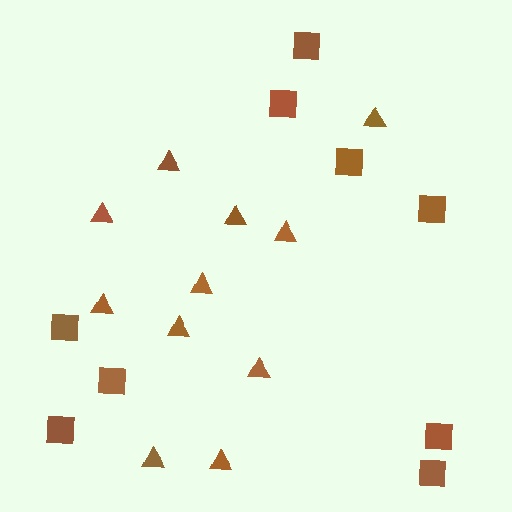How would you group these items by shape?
There are 2 groups: one group of triangles (11) and one group of squares (9).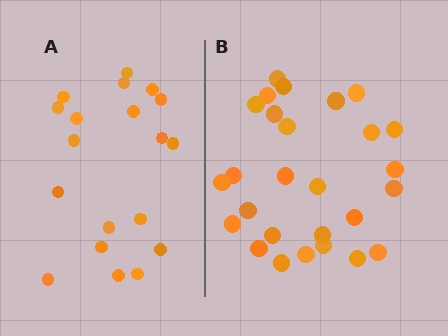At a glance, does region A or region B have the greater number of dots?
Region B (the right region) has more dots.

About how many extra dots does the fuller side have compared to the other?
Region B has roughly 8 or so more dots than region A.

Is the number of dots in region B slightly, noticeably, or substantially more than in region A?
Region B has noticeably more, but not dramatically so. The ratio is roughly 1.4 to 1.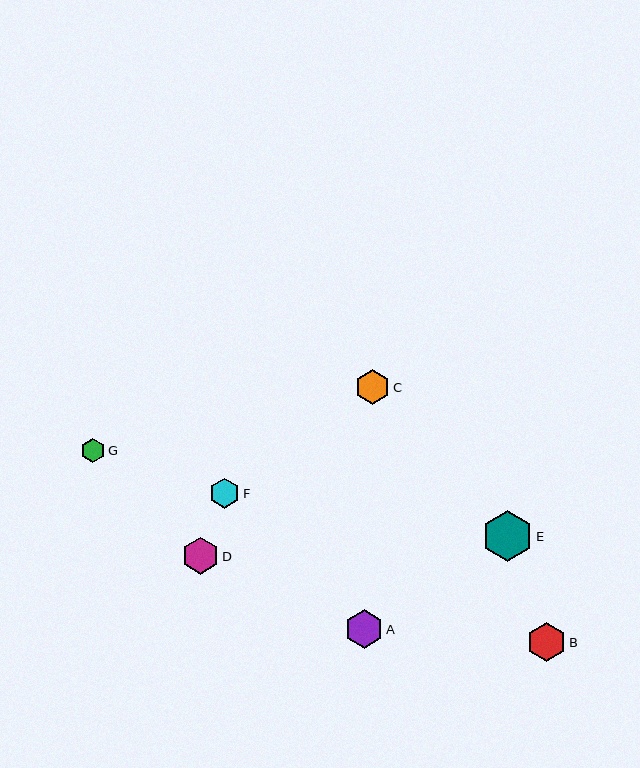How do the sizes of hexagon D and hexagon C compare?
Hexagon D and hexagon C are approximately the same size.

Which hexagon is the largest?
Hexagon E is the largest with a size of approximately 51 pixels.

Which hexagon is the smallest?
Hexagon G is the smallest with a size of approximately 24 pixels.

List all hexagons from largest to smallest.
From largest to smallest: E, B, A, D, C, F, G.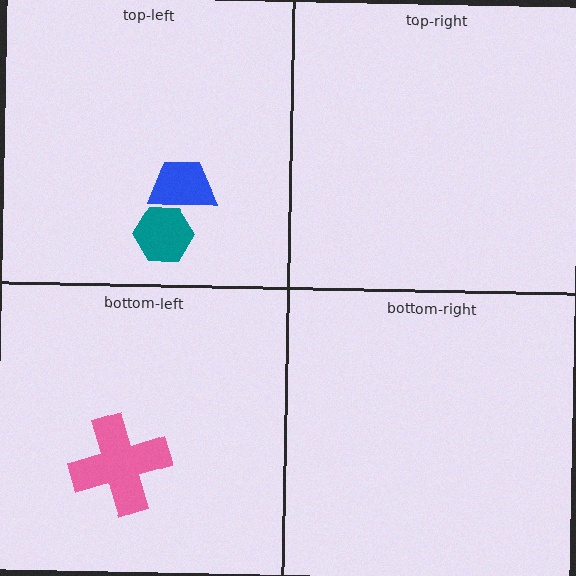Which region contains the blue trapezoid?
The top-left region.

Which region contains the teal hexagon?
The top-left region.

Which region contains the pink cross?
The bottom-left region.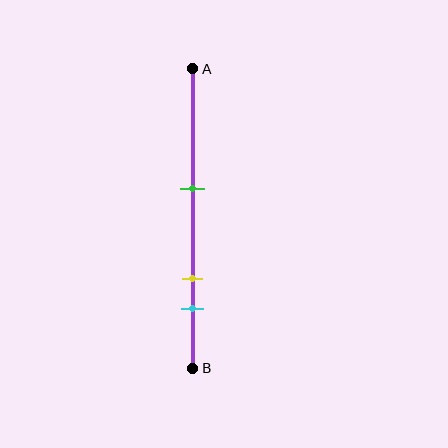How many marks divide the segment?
There are 3 marks dividing the segment.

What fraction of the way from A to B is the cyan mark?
The cyan mark is approximately 80% (0.8) of the way from A to B.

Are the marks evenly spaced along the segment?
No, the marks are not evenly spaced.